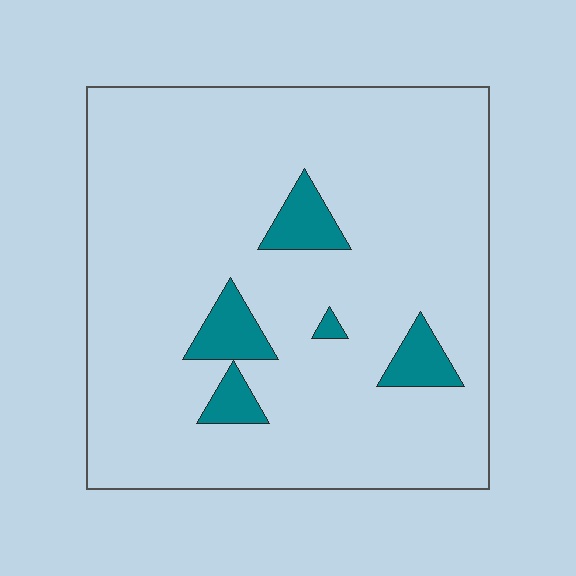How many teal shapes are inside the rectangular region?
5.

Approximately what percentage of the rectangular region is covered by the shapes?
Approximately 10%.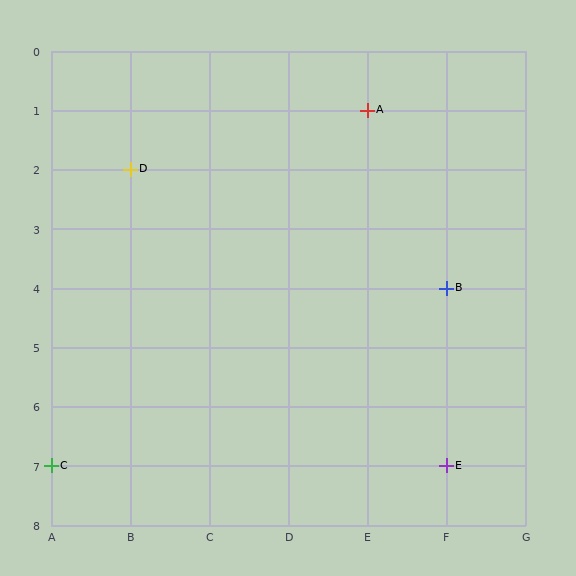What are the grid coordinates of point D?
Point D is at grid coordinates (B, 2).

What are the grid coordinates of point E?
Point E is at grid coordinates (F, 7).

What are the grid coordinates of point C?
Point C is at grid coordinates (A, 7).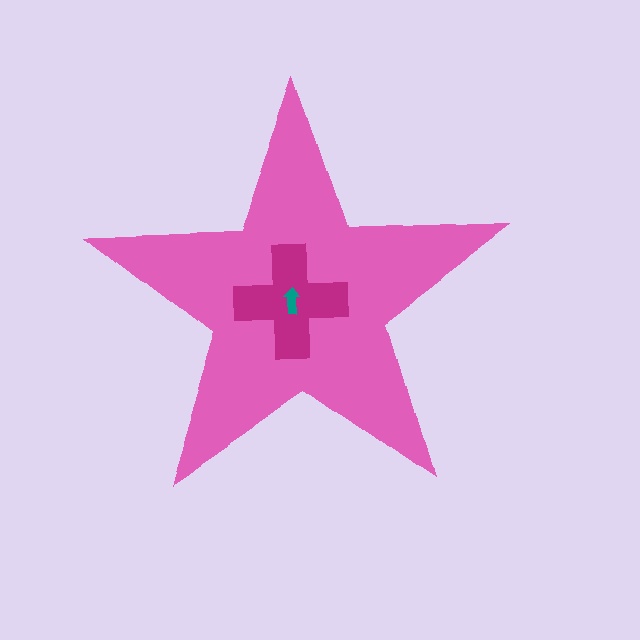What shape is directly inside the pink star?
The magenta cross.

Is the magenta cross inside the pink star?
Yes.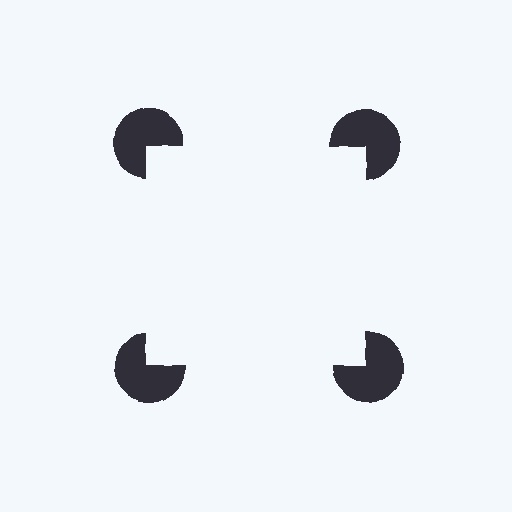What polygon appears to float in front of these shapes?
An illusory square — its edges are inferred from the aligned wedge cuts in the pac-man discs, not physically drawn.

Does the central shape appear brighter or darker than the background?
It typically appears slightly brighter than the background, even though no actual brightness change is drawn.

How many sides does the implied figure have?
4 sides.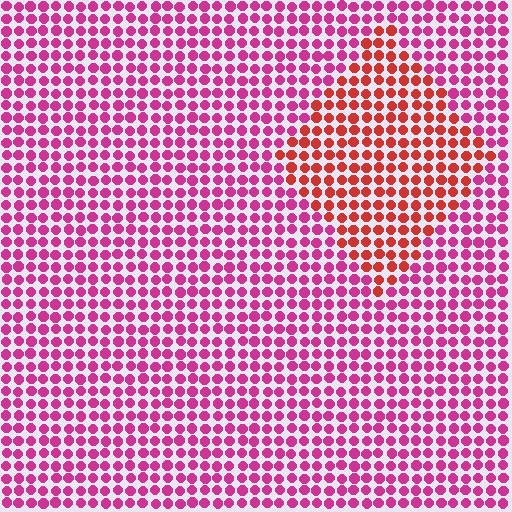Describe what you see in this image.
The image is filled with small magenta elements in a uniform arrangement. A diamond-shaped region is visible where the elements are tinted to a slightly different hue, forming a subtle color boundary.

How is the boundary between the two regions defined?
The boundary is defined purely by a slight shift in hue (about 38 degrees). Spacing, size, and orientation are identical on both sides.